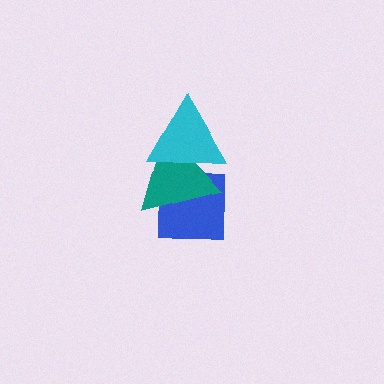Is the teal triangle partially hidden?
Yes, it is partially covered by another shape.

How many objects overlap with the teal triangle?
2 objects overlap with the teal triangle.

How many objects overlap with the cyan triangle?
2 objects overlap with the cyan triangle.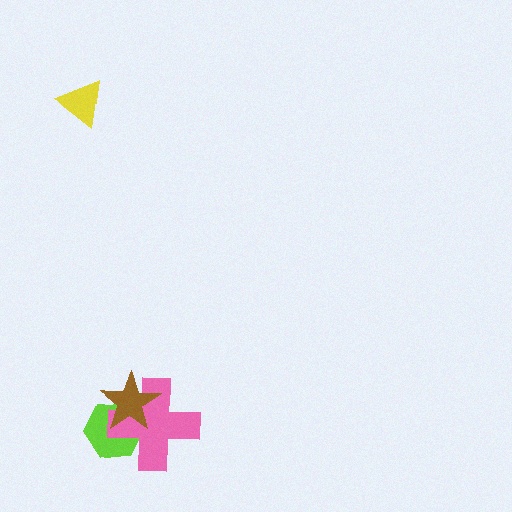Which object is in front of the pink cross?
The brown star is in front of the pink cross.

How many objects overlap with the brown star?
2 objects overlap with the brown star.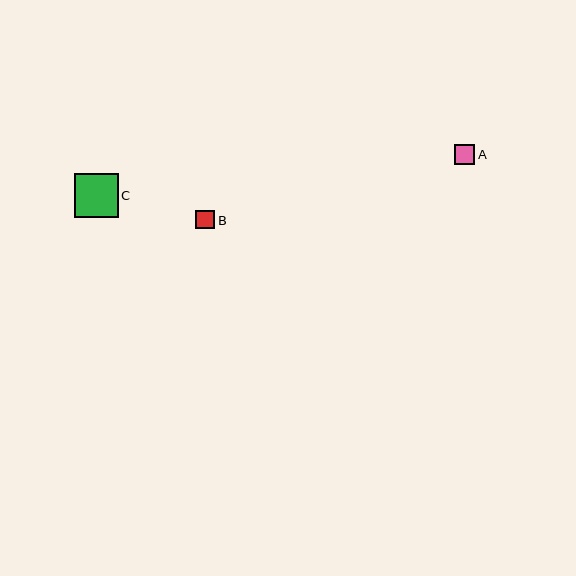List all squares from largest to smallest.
From largest to smallest: C, A, B.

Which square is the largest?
Square C is the largest with a size of approximately 44 pixels.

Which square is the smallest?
Square B is the smallest with a size of approximately 19 pixels.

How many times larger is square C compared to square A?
Square C is approximately 2.2 times the size of square A.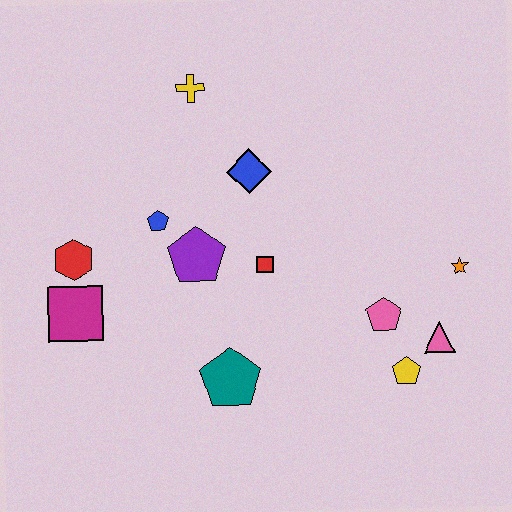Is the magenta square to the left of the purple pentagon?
Yes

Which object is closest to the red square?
The purple pentagon is closest to the red square.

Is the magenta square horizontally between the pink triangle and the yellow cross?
No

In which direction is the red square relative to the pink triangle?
The red square is to the left of the pink triangle.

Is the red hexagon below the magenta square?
No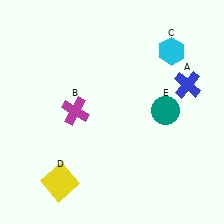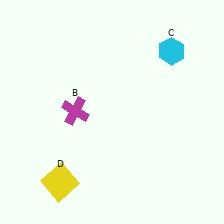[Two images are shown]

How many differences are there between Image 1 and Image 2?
There are 2 differences between the two images.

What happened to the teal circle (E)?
The teal circle (E) was removed in Image 2. It was in the top-right area of Image 1.